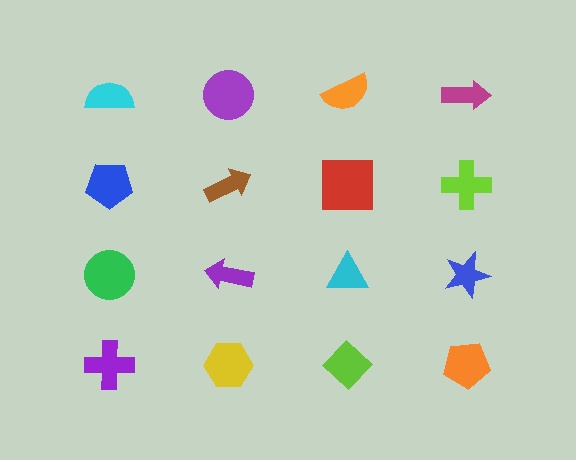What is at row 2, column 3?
A red square.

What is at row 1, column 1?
A cyan semicircle.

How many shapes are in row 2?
4 shapes.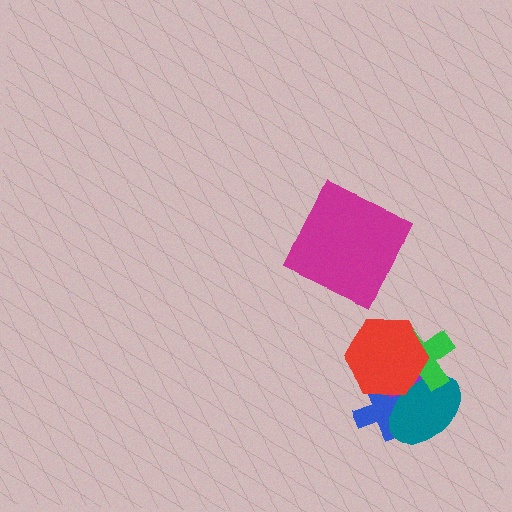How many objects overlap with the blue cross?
3 objects overlap with the blue cross.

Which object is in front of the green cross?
The red hexagon is in front of the green cross.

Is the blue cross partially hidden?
Yes, it is partially covered by another shape.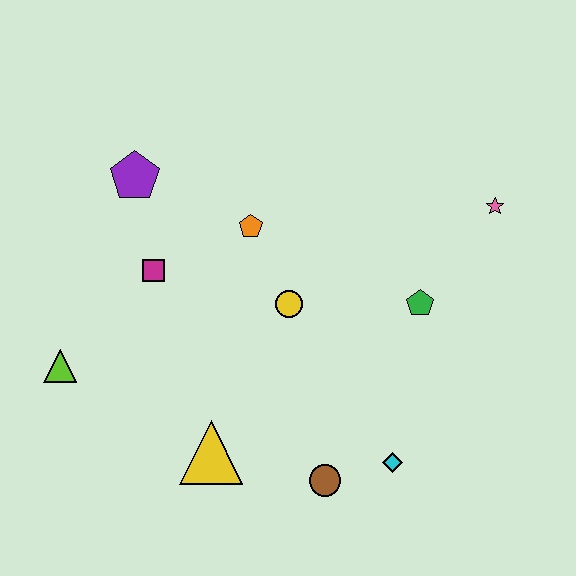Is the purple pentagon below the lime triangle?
No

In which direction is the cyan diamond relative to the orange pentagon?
The cyan diamond is below the orange pentagon.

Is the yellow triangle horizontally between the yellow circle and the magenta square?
Yes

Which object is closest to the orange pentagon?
The yellow circle is closest to the orange pentagon.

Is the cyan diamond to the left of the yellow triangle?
No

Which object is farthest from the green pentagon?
The lime triangle is farthest from the green pentagon.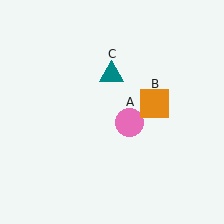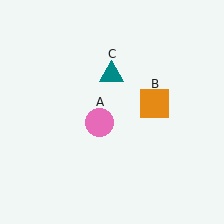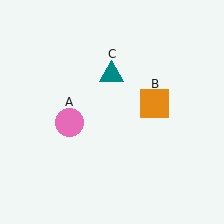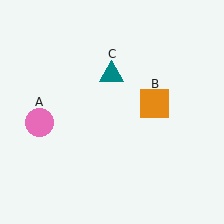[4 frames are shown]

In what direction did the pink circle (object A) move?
The pink circle (object A) moved left.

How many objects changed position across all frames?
1 object changed position: pink circle (object A).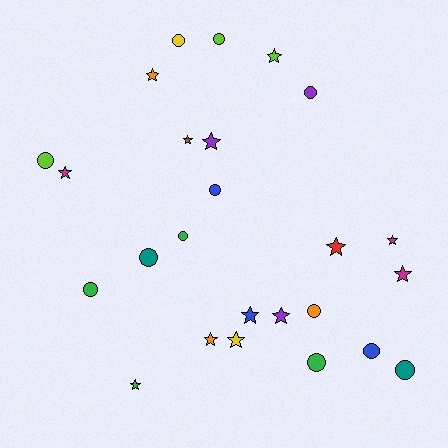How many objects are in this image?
There are 25 objects.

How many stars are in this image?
There are 13 stars.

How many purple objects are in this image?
There are 3 purple objects.